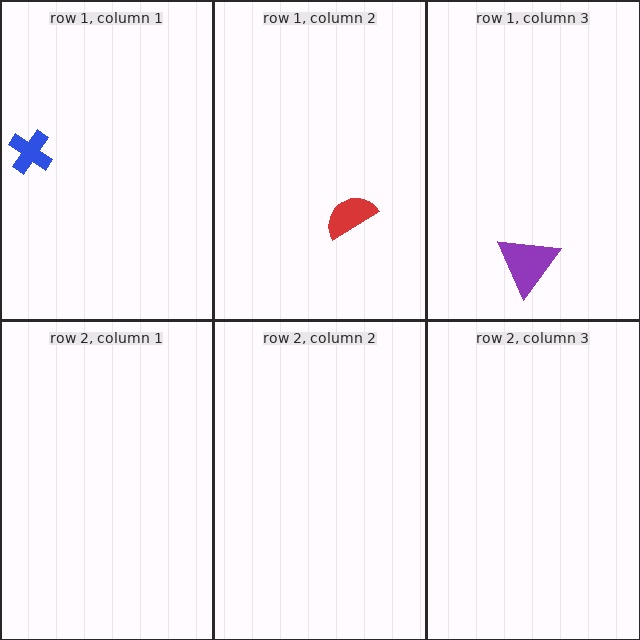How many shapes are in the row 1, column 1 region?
1.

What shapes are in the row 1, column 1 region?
The blue cross.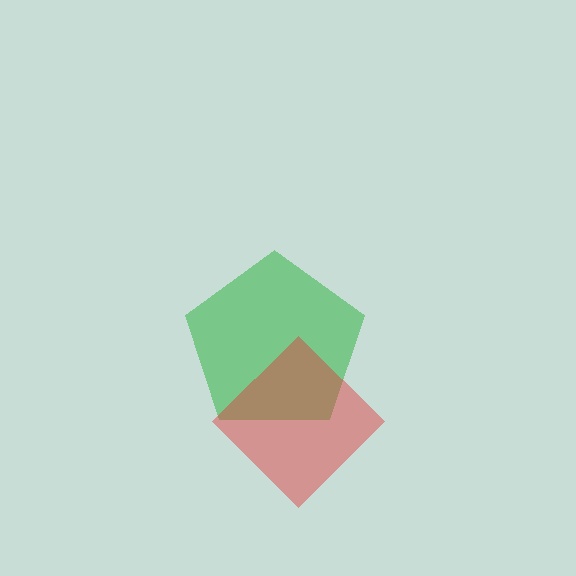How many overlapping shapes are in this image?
There are 2 overlapping shapes in the image.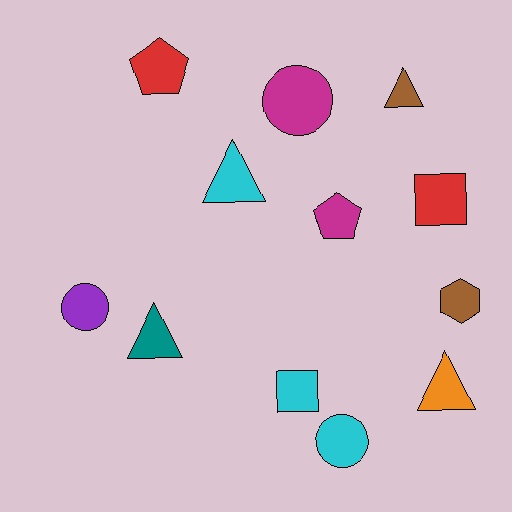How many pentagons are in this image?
There are 2 pentagons.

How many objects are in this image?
There are 12 objects.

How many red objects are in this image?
There are 2 red objects.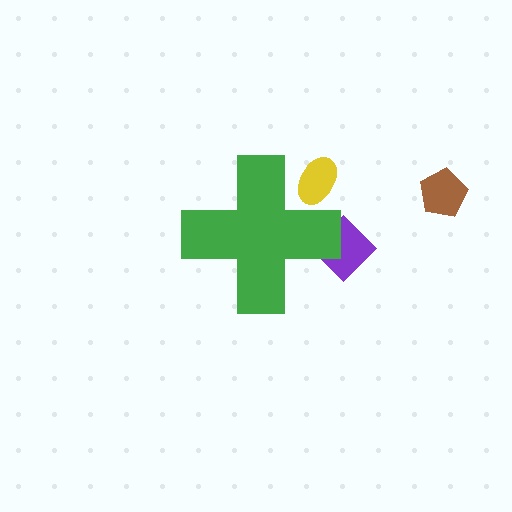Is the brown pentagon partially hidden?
No, the brown pentagon is fully visible.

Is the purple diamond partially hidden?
Yes, the purple diamond is partially hidden behind the green cross.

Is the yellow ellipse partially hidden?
Yes, the yellow ellipse is partially hidden behind the green cross.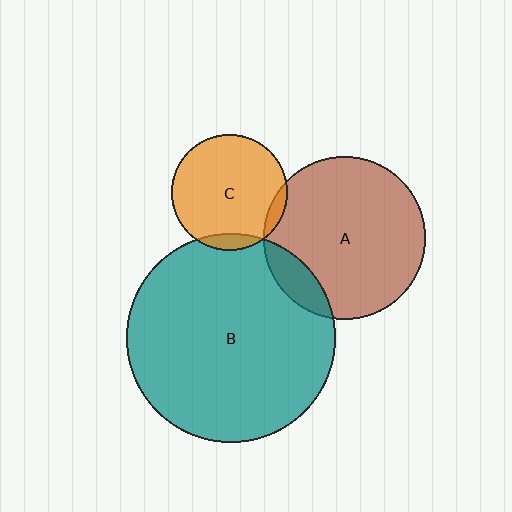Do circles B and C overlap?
Yes.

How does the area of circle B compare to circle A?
Approximately 1.7 times.